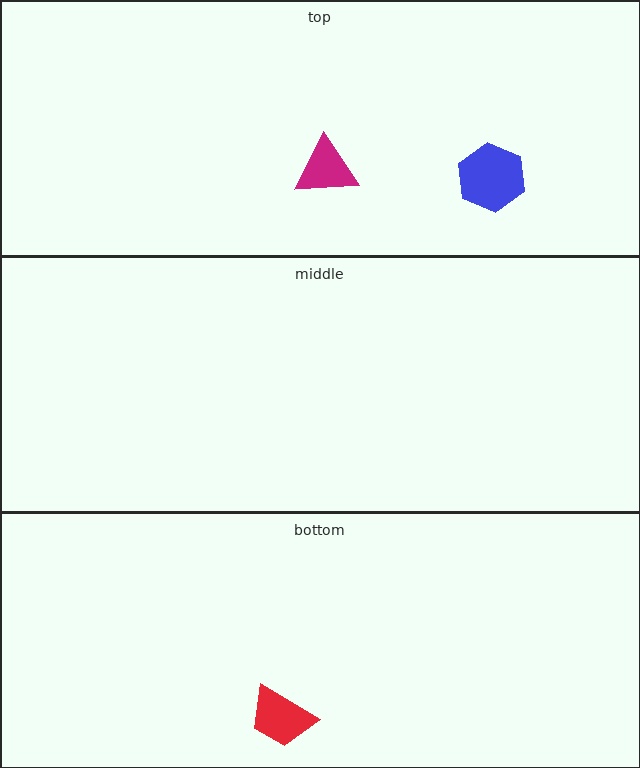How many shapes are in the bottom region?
1.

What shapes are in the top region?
The blue hexagon, the magenta triangle.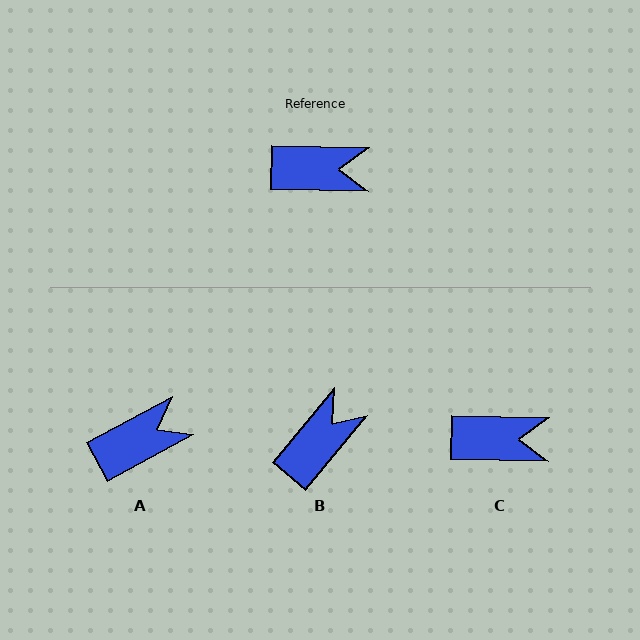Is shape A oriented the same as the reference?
No, it is off by about 30 degrees.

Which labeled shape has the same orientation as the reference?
C.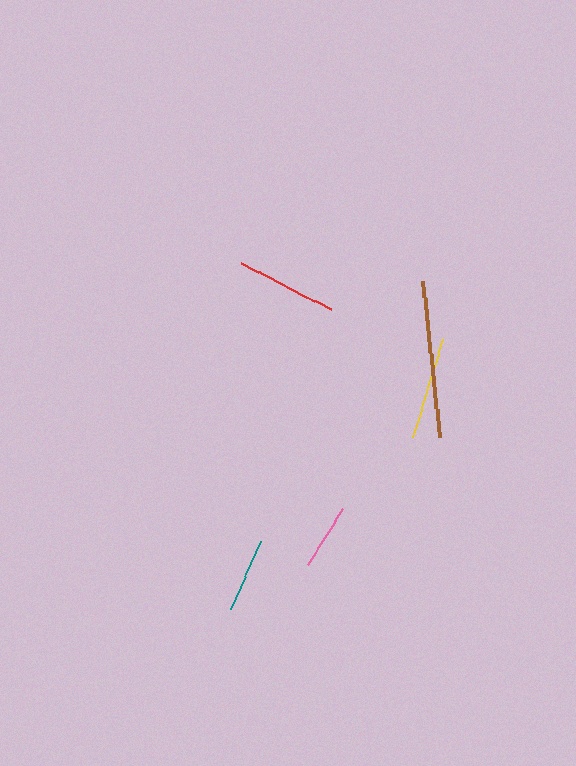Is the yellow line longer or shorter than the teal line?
The yellow line is longer than the teal line.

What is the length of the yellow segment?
The yellow segment is approximately 103 pixels long.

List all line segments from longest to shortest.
From longest to shortest: brown, yellow, red, teal, pink.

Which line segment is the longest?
The brown line is the longest at approximately 157 pixels.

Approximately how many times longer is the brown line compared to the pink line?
The brown line is approximately 2.4 times the length of the pink line.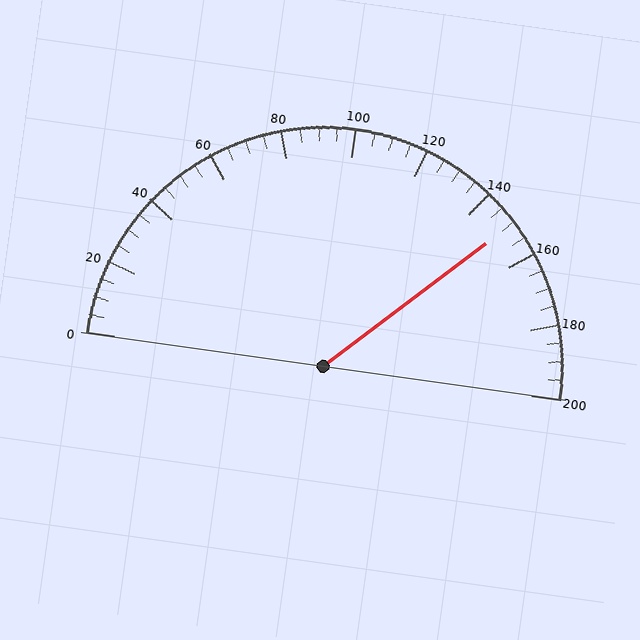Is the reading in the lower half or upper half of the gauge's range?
The reading is in the upper half of the range (0 to 200).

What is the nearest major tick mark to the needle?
The nearest major tick mark is 160.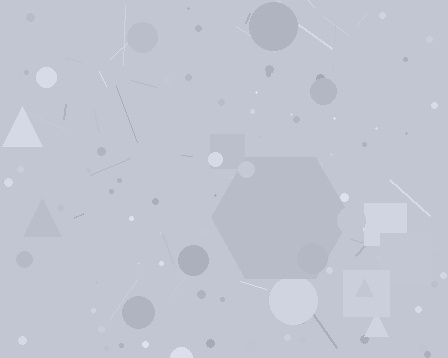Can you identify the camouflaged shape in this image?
The camouflaged shape is a hexagon.